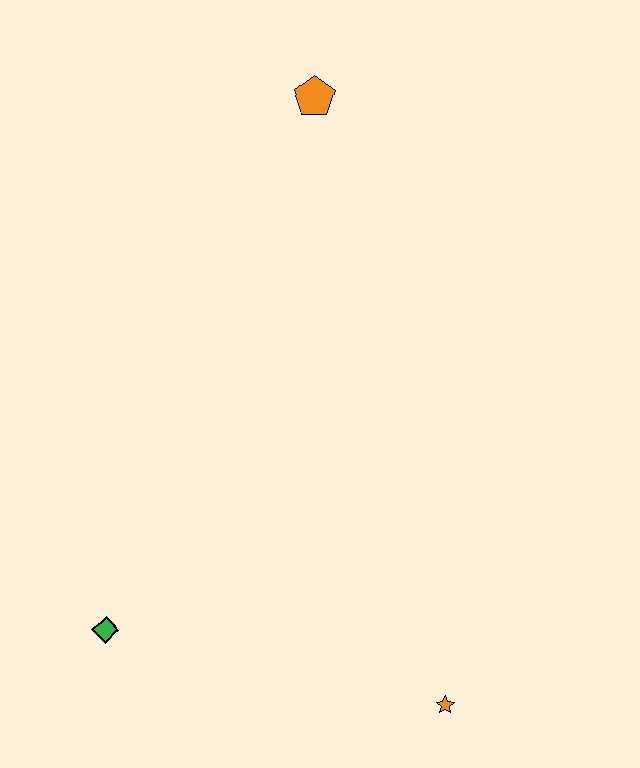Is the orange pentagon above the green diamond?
Yes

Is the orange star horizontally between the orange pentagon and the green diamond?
No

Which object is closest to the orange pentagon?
The green diamond is closest to the orange pentagon.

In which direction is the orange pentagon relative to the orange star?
The orange pentagon is above the orange star.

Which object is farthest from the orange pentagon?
The orange star is farthest from the orange pentagon.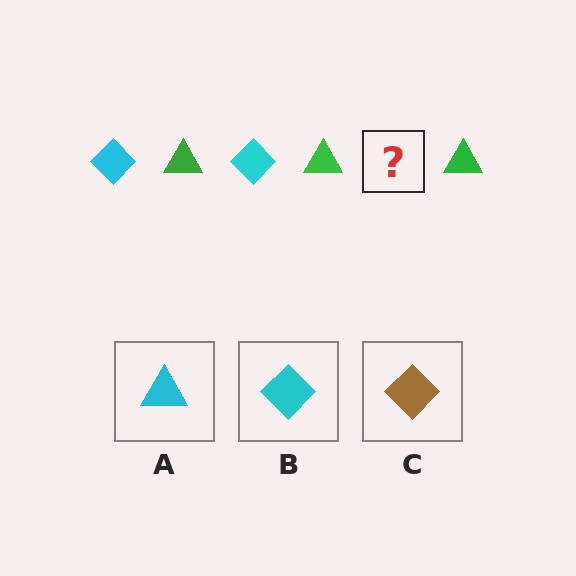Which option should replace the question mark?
Option B.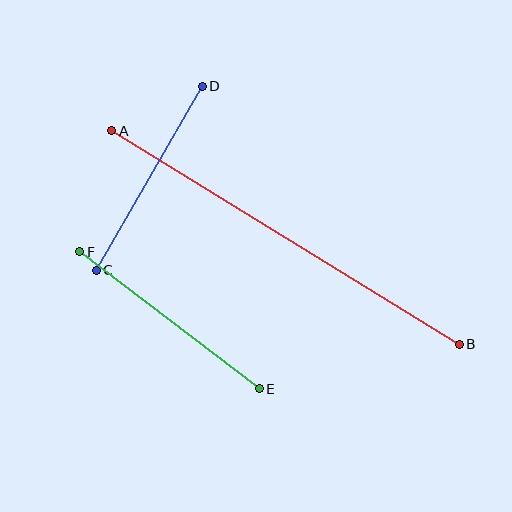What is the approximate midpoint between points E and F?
The midpoint is at approximately (170, 320) pixels.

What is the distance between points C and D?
The distance is approximately 212 pixels.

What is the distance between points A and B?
The distance is approximately 408 pixels.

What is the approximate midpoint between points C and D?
The midpoint is at approximately (149, 178) pixels.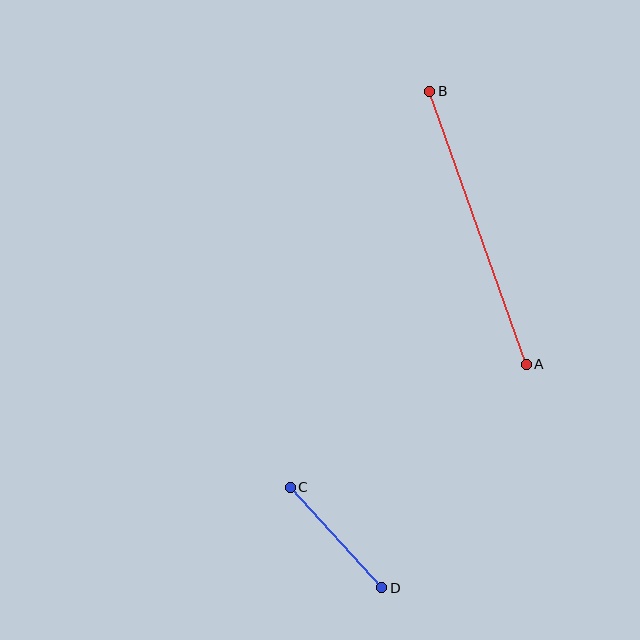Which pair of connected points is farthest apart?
Points A and B are farthest apart.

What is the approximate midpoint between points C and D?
The midpoint is at approximately (336, 537) pixels.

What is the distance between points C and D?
The distance is approximately 136 pixels.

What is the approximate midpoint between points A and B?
The midpoint is at approximately (478, 228) pixels.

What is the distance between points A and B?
The distance is approximately 290 pixels.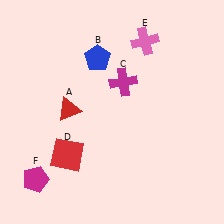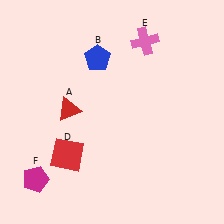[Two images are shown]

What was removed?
The magenta cross (C) was removed in Image 2.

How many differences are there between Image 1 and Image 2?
There is 1 difference between the two images.